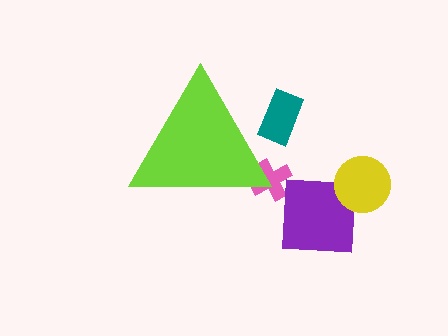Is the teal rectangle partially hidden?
Yes, the teal rectangle is partially hidden behind the lime triangle.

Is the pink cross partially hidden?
Yes, the pink cross is partially hidden behind the lime triangle.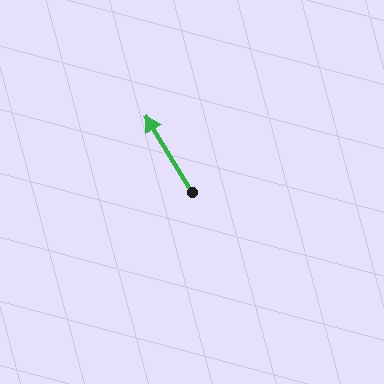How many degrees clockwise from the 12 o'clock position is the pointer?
Approximately 328 degrees.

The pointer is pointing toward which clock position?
Roughly 11 o'clock.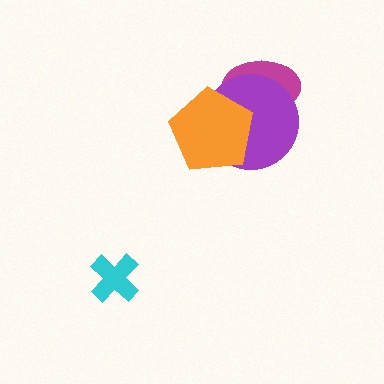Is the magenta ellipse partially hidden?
Yes, it is partially covered by another shape.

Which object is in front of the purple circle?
The orange pentagon is in front of the purple circle.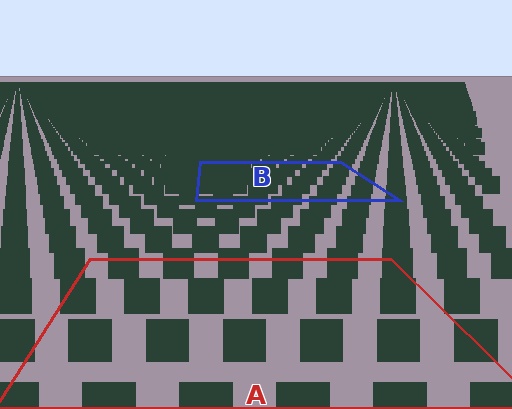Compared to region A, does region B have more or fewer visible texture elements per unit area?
Region B has more texture elements per unit area — they are packed more densely because it is farther away.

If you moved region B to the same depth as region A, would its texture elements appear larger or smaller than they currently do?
They would appear larger. At a closer depth, the same texture elements are projected at a bigger on-screen size.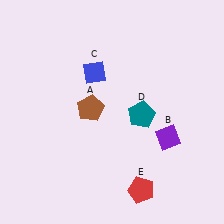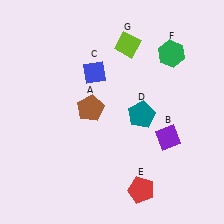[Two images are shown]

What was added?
A green hexagon (F), a lime diamond (G) were added in Image 2.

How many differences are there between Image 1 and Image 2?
There are 2 differences between the two images.